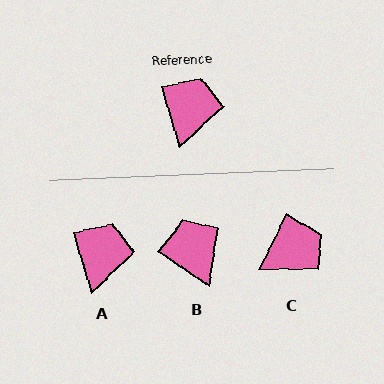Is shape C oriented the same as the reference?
No, it is off by about 43 degrees.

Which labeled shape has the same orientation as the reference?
A.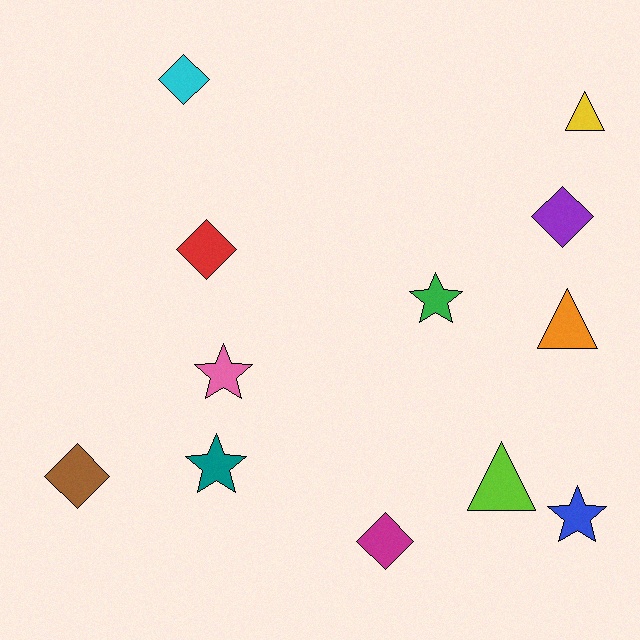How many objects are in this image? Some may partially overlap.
There are 12 objects.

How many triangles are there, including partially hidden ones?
There are 3 triangles.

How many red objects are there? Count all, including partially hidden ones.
There is 1 red object.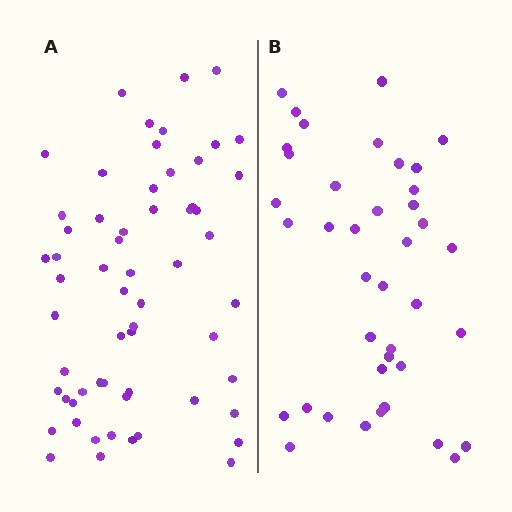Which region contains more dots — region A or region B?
Region A (the left region) has more dots.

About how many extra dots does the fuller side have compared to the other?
Region A has approximately 20 more dots than region B.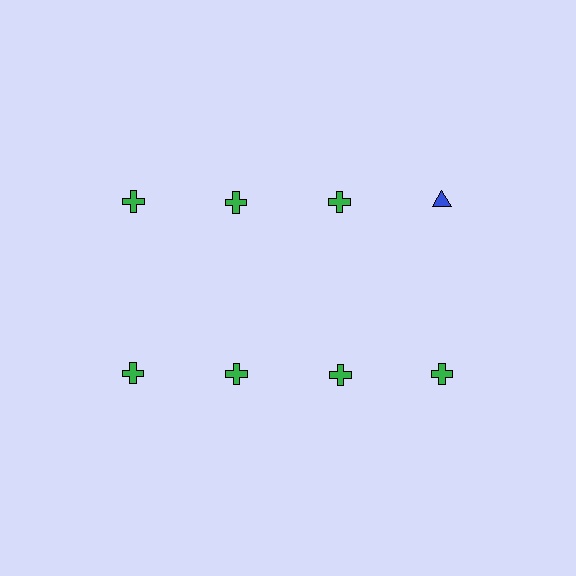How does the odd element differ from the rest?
It differs in both color (blue instead of green) and shape (triangle instead of cross).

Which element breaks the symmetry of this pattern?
The blue triangle in the top row, second from right column breaks the symmetry. All other shapes are green crosses.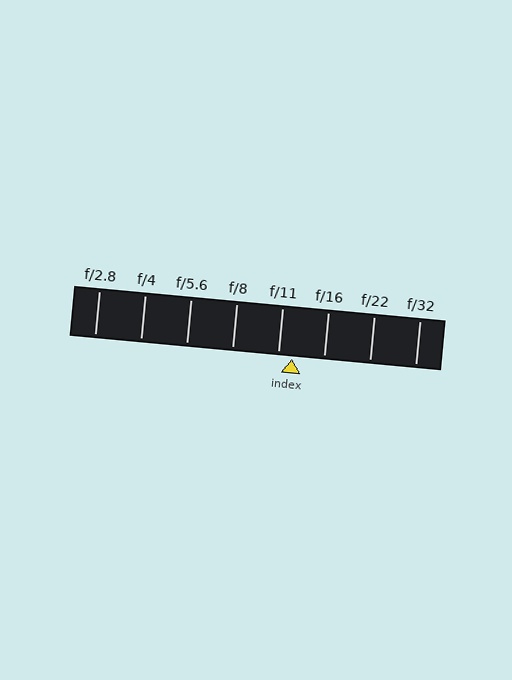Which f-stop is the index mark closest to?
The index mark is closest to f/11.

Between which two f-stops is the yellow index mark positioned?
The index mark is between f/11 and f/16.